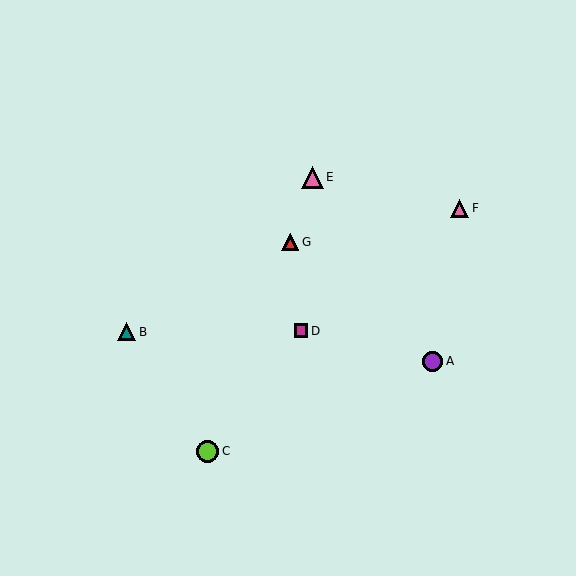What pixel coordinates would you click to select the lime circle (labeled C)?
Click at (207, 451) to select the lime circle C.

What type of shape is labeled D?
Shape D is a magenta square.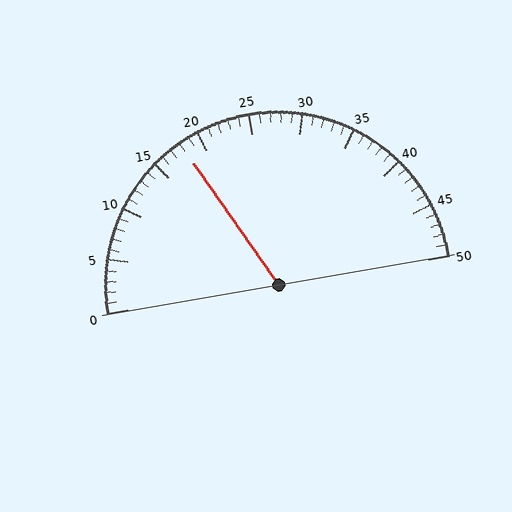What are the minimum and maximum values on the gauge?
The gauge ranges from 0 to 50.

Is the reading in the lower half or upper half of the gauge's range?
The reading is in the lower half of the range (0 to 50).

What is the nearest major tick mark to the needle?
The nearest major tick mark is 20.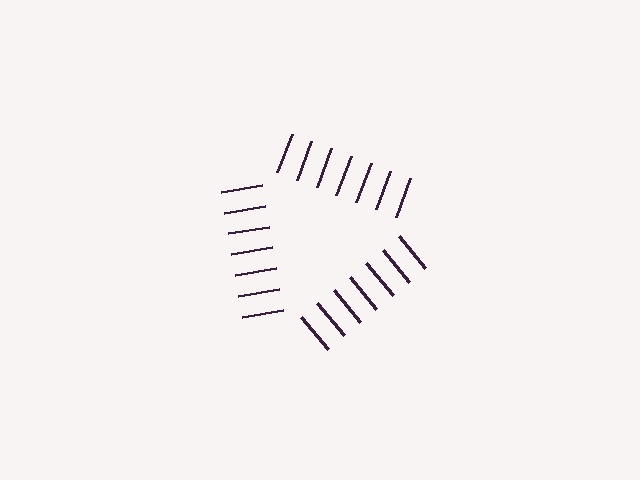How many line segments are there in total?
21 — 7 along each of the 3 edges.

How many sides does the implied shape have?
3 sides — the line-ends trace a triangle.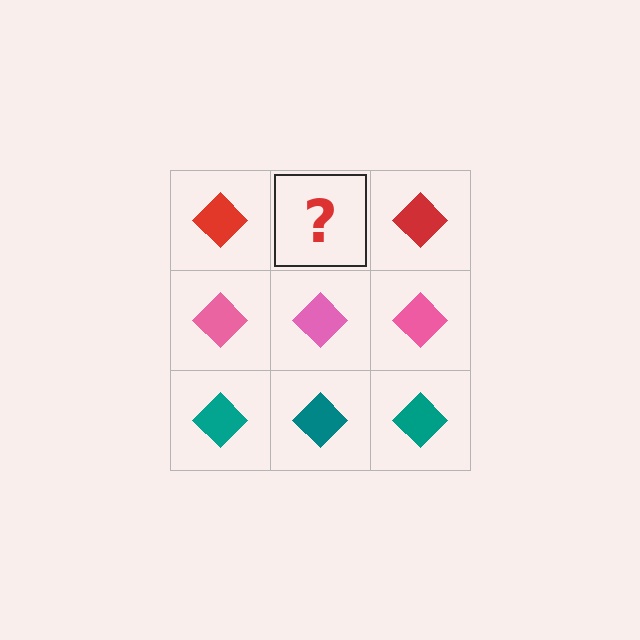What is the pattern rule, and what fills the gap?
The rule is that each row has a consistent color. The gap should be filled with a red diamond.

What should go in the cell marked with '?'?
The missing cell should contain a red diamond.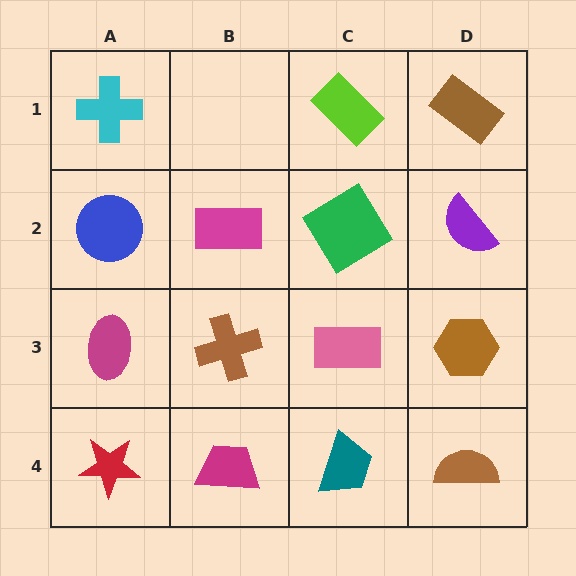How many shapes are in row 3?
4 shapes.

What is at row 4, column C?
A teal trapezoid.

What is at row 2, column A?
A blue circle.